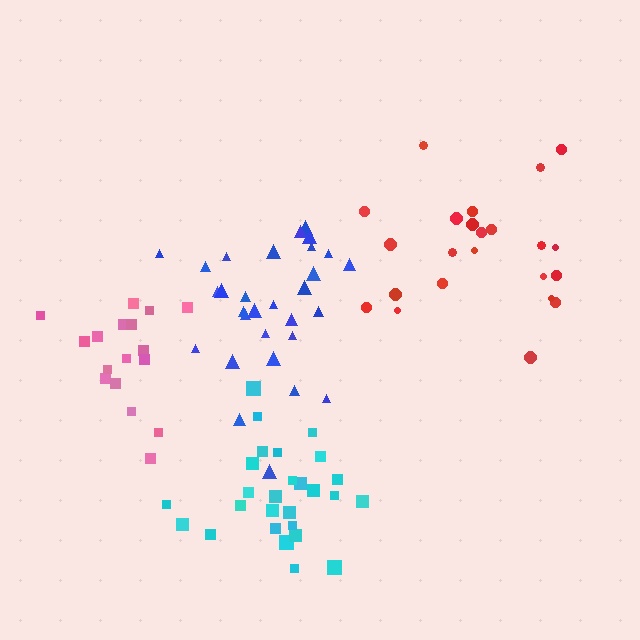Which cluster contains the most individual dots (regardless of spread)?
Blue (30).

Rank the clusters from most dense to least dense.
cyan, pink, blue, red.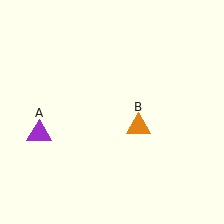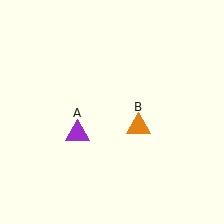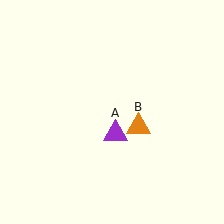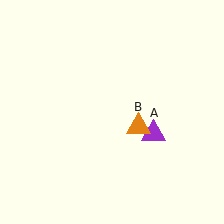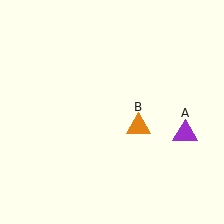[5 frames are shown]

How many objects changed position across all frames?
1 object changed position: purple triangle (object A).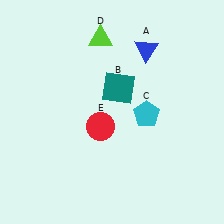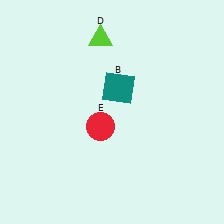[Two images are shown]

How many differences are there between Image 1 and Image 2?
There are 2 differences between the two images.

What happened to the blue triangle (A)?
The blue triangle (A) was removed in Image 2. It was in the top-right area of Image 1.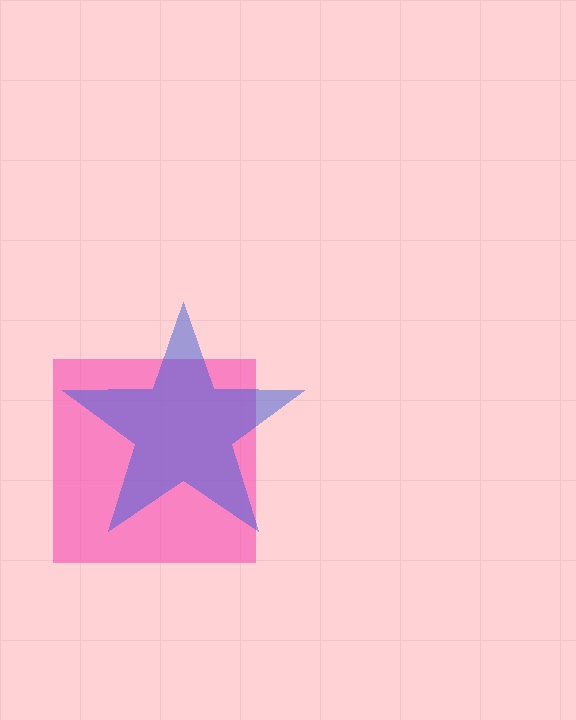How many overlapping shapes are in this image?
There are 2 overlapping shapes in the image.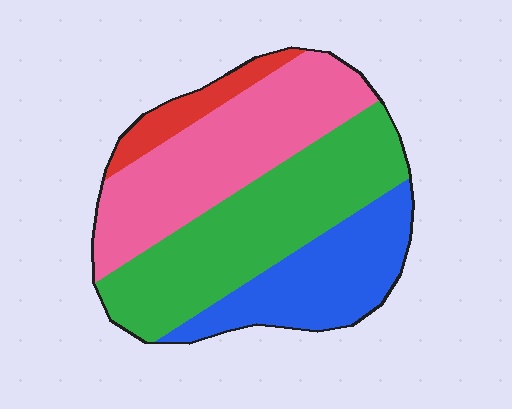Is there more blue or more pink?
Pink.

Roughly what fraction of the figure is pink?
Pink covers around 35% of the figure.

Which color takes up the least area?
Red, at roughly 10%.